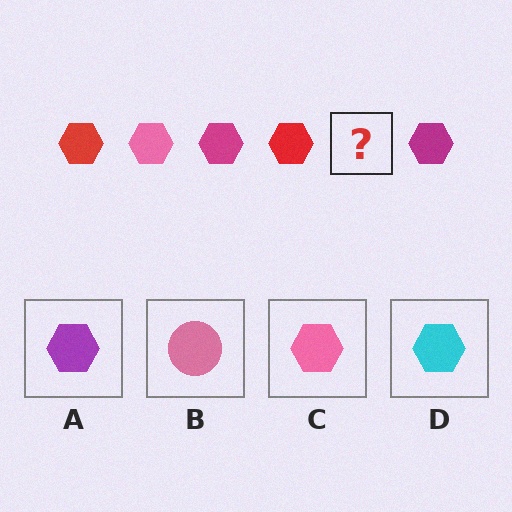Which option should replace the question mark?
Option C.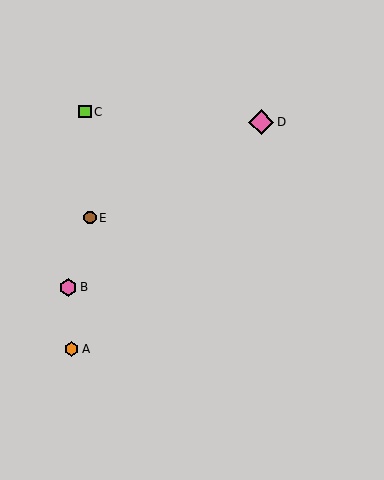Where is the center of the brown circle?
The center of the brown circle is at (90, 218).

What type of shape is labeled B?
Shape B is a pink hexagon.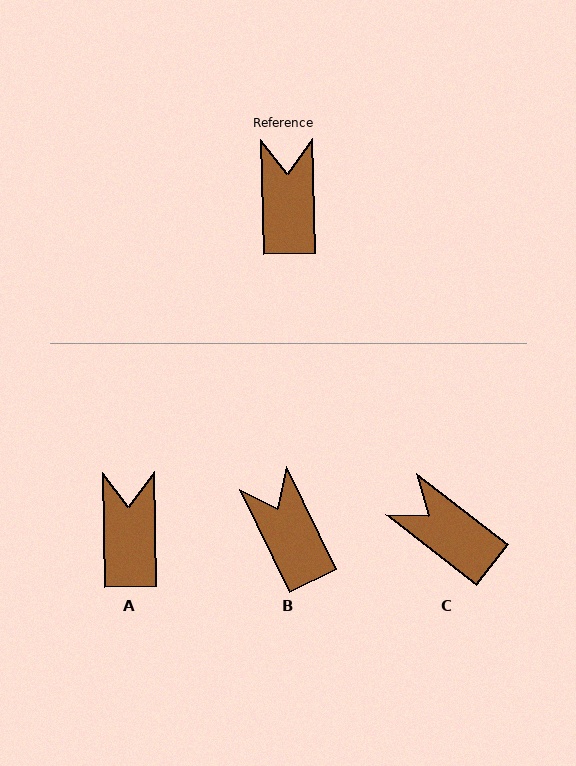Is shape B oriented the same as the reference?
No, it is off by about 25 degrees.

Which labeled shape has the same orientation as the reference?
A.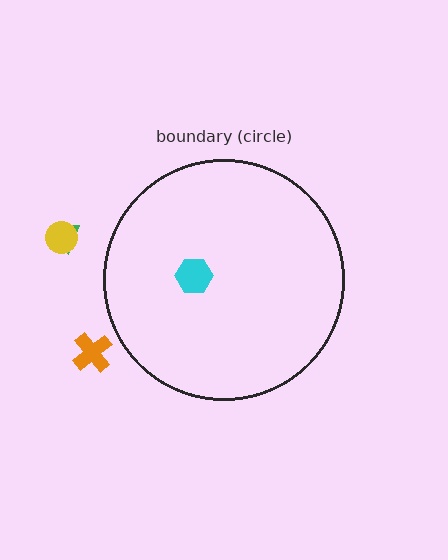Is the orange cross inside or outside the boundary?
Outside.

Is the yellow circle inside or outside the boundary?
Outside.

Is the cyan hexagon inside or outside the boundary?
Inside.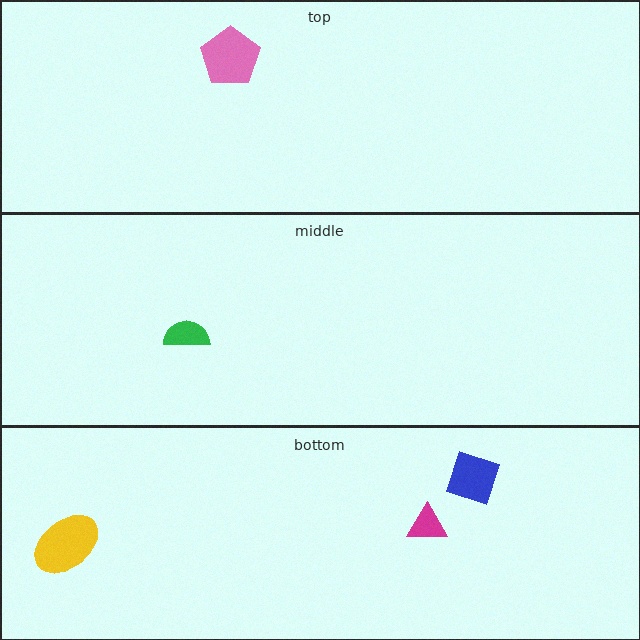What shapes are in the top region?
The pink pentagon.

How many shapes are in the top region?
1.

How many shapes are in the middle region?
1.